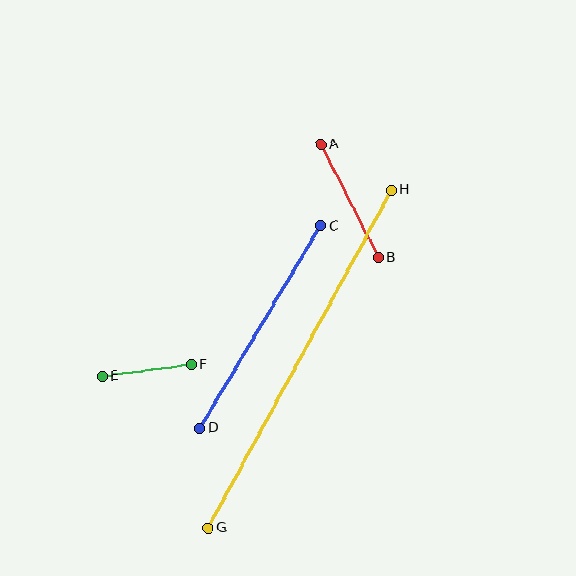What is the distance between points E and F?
The distance is approximately 90 pixels.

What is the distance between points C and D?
The distance is approximately 236 pixels.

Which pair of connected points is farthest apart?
Points G and H are farthest apart.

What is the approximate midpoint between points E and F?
The midpoint is at approximately (147, 370) pixels.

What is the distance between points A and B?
The distance is approximately 127 pixels.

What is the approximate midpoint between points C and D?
The midpoint is at approximately (260, 327) pixels.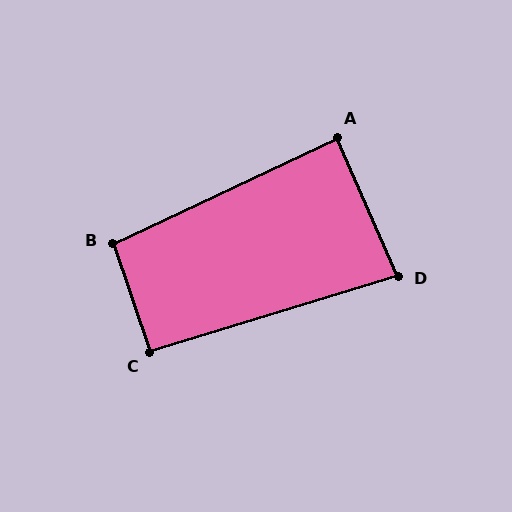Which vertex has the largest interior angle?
B, at approximately 97 degrees.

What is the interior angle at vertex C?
Approximately 91 degrees (approximately right).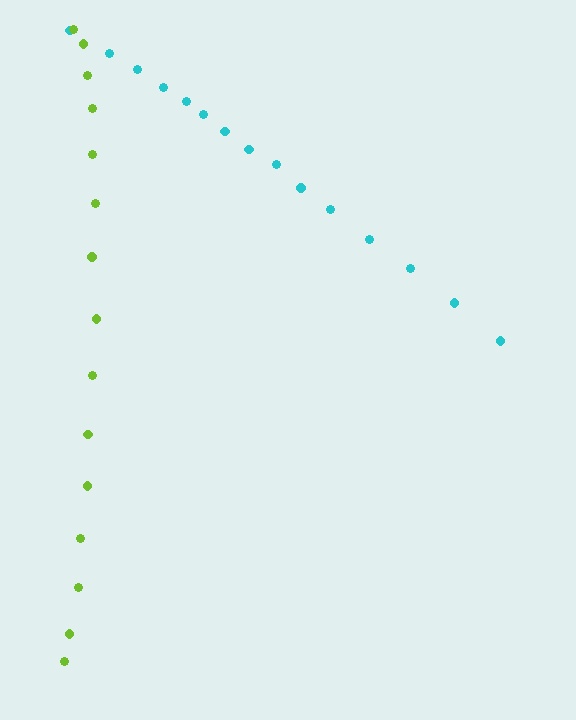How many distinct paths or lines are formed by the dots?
There are 2 distinct paths.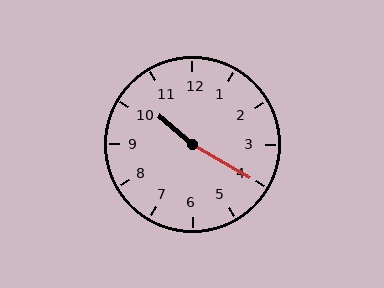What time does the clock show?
10:20.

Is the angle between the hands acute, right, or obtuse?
It is obtuse.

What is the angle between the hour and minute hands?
Approximately 170 degrees.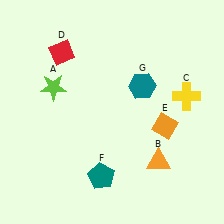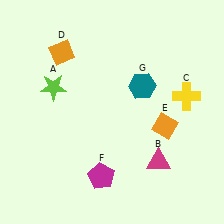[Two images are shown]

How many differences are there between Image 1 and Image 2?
There are 3 differences between the two images.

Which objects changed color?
B changed from orange to magenta. D changed from red to orange. F changed from teal to magenta.